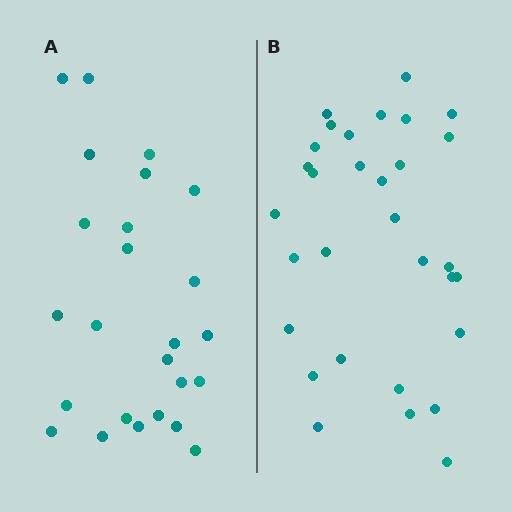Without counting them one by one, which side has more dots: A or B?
Region B (the right region) has more dots.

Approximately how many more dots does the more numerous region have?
Region B has about 6 more dots than region A.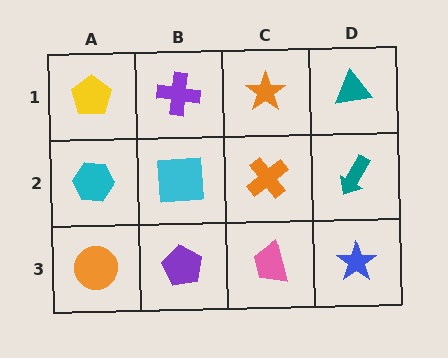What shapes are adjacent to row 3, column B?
A cyan square (row 2, column B), an orange circle (row 3, column A), a pink trapezoid (row 3, column C).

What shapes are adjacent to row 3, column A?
A cyan hexagon (row 2, column A), a purple pentagon (row 3, column B).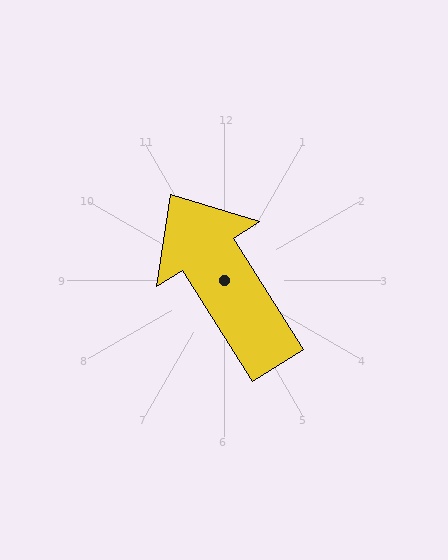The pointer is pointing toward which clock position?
Roughly 11 o'clock.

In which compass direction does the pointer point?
Northwest.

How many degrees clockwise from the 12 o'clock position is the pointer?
Approximately 328 degrees.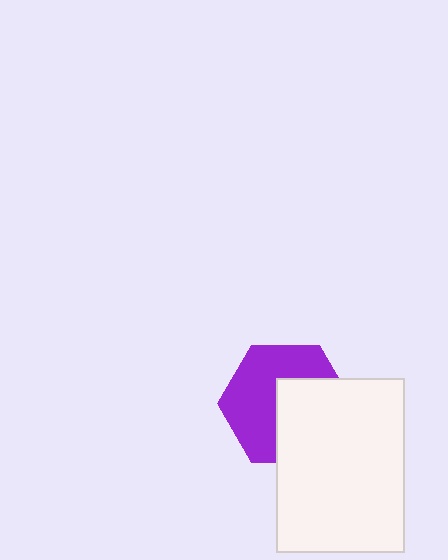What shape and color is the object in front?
The object in front is a white rectangle.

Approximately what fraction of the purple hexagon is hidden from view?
Roughly 46% of the purple hexagon is hidden behind the white rectangle.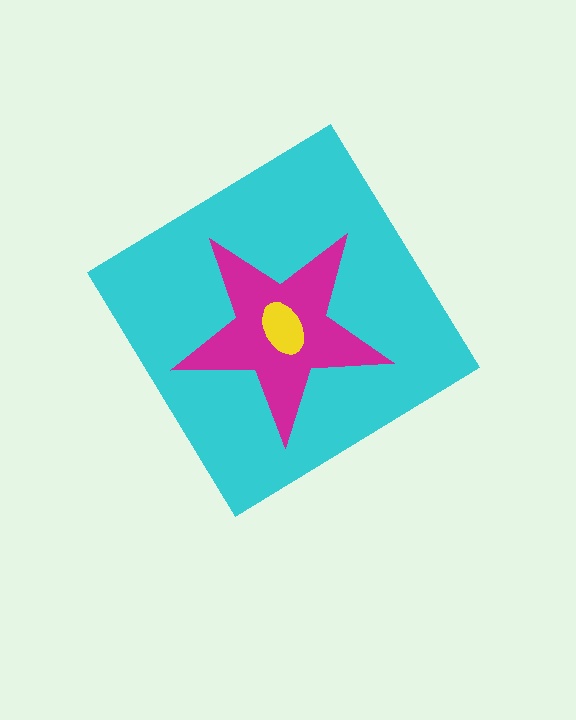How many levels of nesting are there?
3.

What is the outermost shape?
The cyan diamond.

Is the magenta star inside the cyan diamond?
Yes.